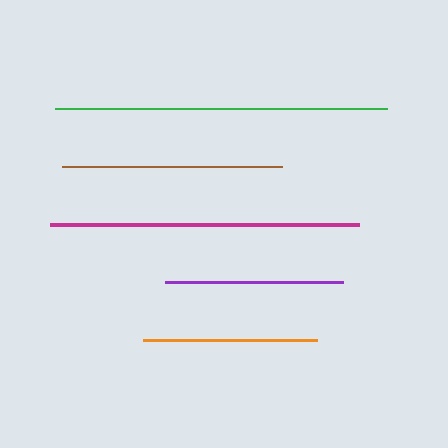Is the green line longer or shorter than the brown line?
The green line is longer than the brown line.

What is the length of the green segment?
The green segment is approximately 333 pixels long.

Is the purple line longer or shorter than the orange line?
The purple line is longer than the orange line.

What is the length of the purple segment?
The purple segment is approximately 178 pixels long.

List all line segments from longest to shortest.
From longest to shortest: green, magenta, brown, purple, orange.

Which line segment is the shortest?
The orange line is the shortest at approximately 174 pixels.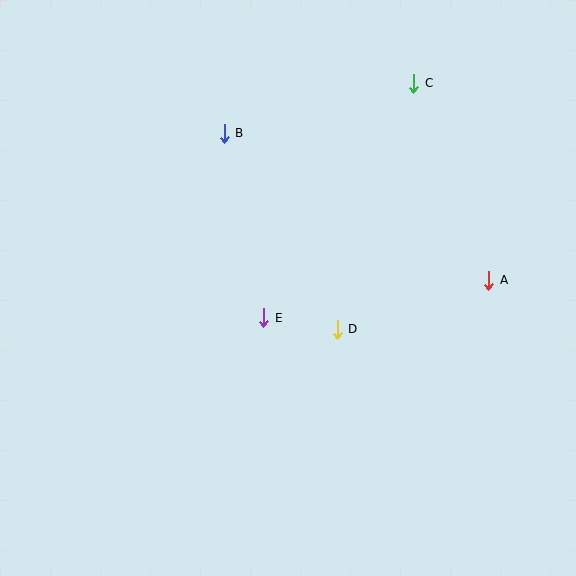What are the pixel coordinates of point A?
Point A is at (489, 280).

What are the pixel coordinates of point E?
Point E is at (264, 318).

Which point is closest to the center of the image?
Point E at (264, 318) is closest to the center.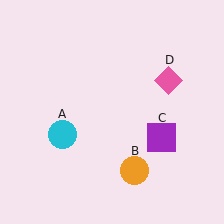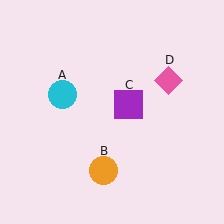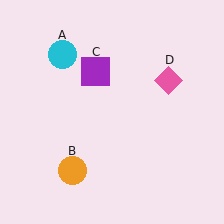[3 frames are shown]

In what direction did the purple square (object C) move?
The purple square (object C) moved up and to the left.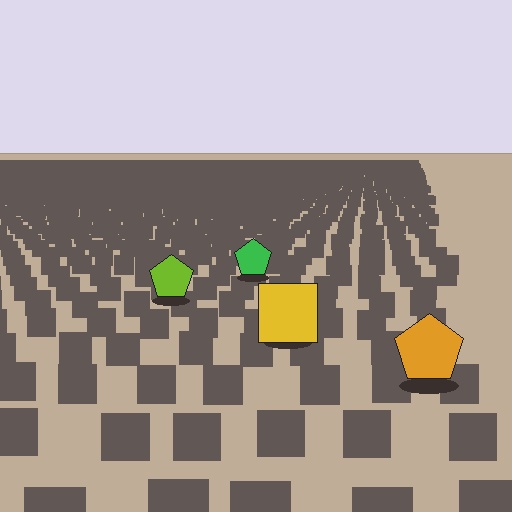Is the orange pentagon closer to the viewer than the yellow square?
Yes. The orange pentagon is closer — you can tell from the texture gradient: the ground texture is coarser near it.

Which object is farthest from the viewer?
The green pentagon is farthest from the viewer. It appears smaller and the ground texture around it is denser.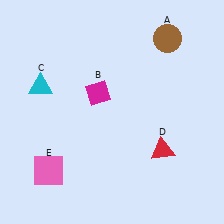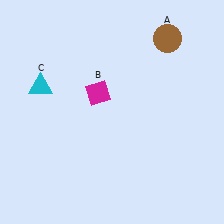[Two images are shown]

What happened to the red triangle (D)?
The red triangle (D) was removed in Image 2. It was in the bottom-right area of Image 1.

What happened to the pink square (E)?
The pink square (E) was removed in Image 2. It was in the bottom-left area of Image 1.